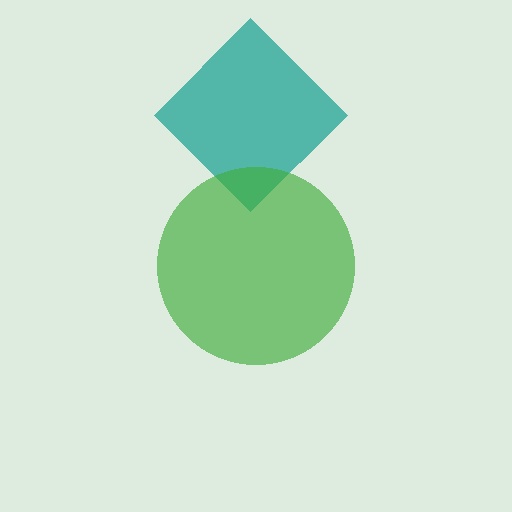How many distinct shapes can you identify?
There are 2 distinct shapes: a teal diamond, a green circle.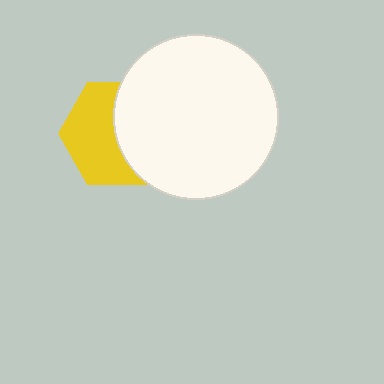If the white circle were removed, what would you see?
You would see the complete yellow hexagon.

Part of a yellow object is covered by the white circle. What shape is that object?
It is a hexagon.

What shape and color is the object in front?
The object in front is a white circle.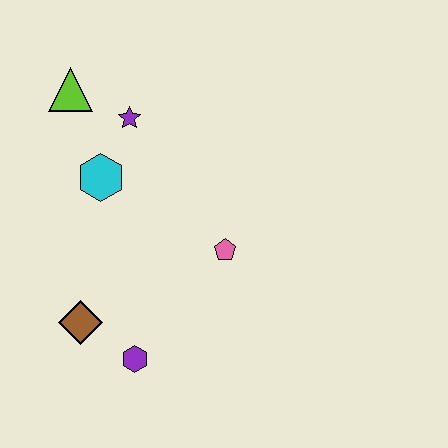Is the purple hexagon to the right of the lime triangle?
Yes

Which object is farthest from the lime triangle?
The purple hexagon is farthest from the lime triangle.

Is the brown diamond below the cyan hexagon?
Yes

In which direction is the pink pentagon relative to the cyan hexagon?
The pink pentagon is to the right of the cyan hexagon.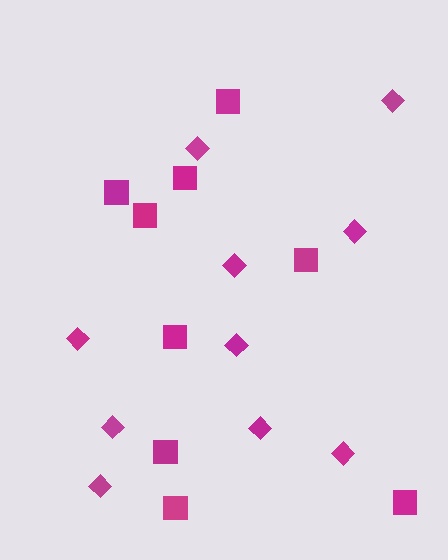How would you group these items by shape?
There are 2 groups: one group of squares (9) and one group of diamonds (10).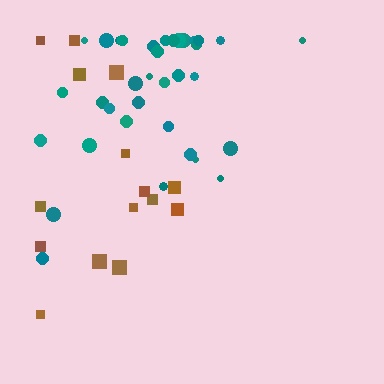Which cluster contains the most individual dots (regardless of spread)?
Teal (35).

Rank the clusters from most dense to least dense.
teal, brown.